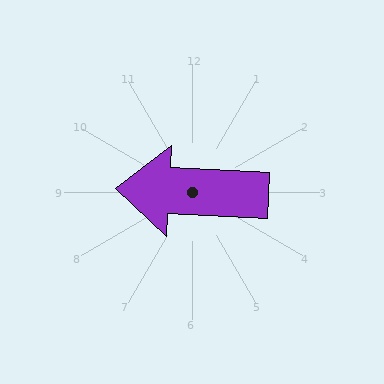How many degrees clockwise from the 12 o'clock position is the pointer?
Approximately 273 degrees.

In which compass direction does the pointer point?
West.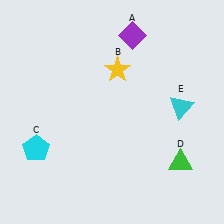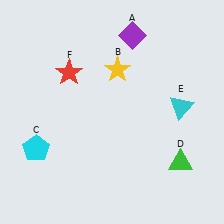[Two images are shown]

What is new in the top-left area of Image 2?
A red star (F) was added in the top-left area of Image 2.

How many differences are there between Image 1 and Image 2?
There is 1 difference between the two images.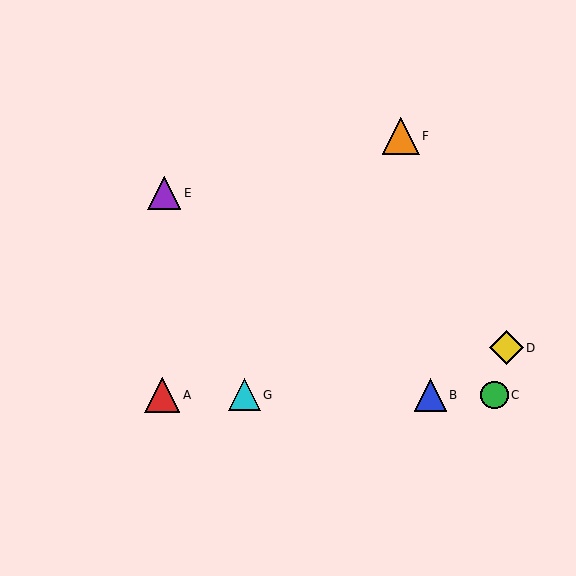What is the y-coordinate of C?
Object C is at y≈395.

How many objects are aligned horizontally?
4 objects (A, B, C, G) are aligned horizontally.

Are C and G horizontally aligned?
Yes, both are at y≈395.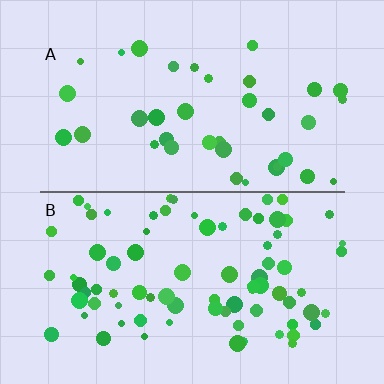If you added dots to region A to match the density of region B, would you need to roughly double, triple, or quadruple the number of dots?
Approximately double.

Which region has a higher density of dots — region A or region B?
B (the bottom).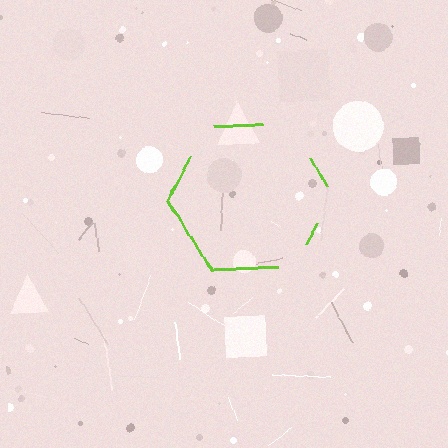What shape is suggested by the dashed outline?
The dashed outline suggests a hexagon.